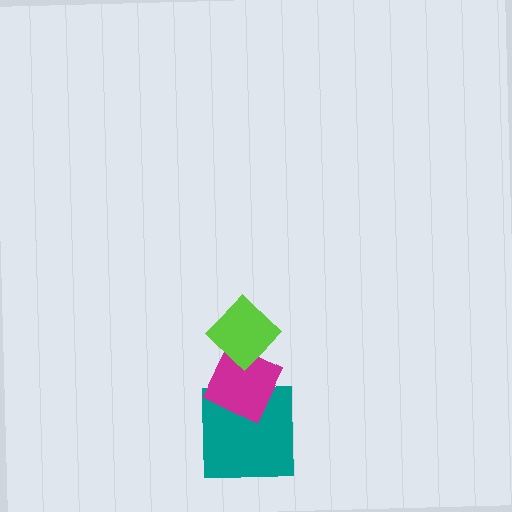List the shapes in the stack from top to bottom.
From top to bottom: the lime diamond, the magenta diamond, the teal square.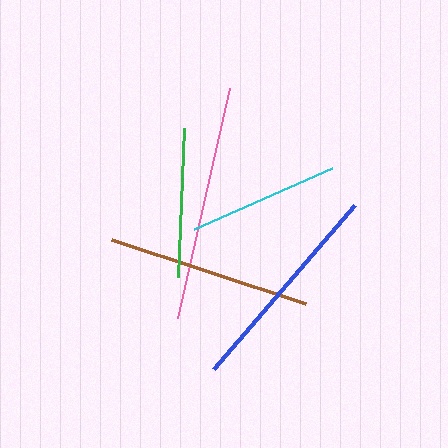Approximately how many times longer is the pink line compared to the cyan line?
The pink line is approximately 1.6 times the length of the cyan line.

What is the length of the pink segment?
The pink segment is approximately 236 pixels long.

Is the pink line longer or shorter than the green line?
The pink line is longer than the green line.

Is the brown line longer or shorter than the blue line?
The blue line is longer than the brown line.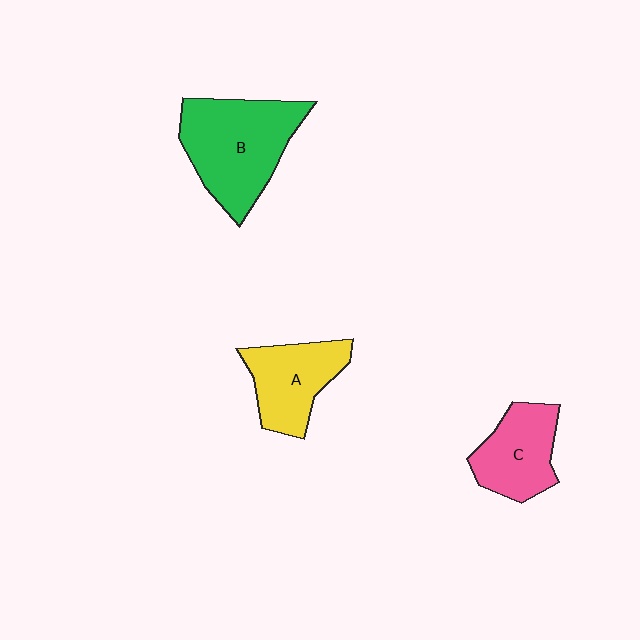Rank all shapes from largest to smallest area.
From largest to smallest: B (green), A (yellow), C (pink).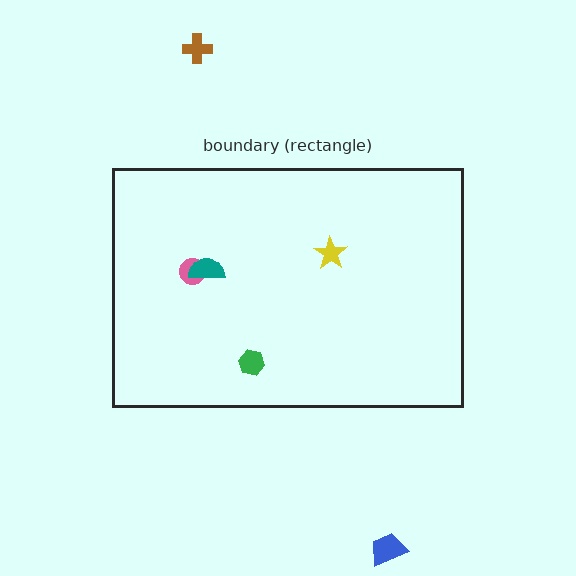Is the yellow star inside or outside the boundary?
Inside.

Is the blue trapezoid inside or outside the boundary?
Outside.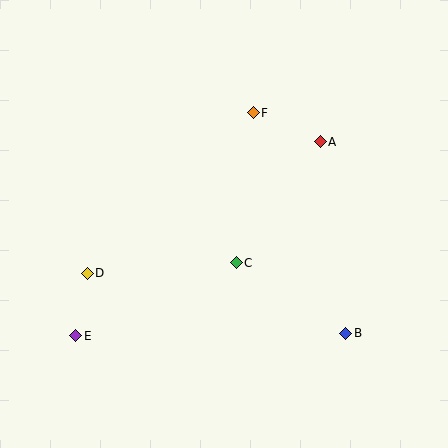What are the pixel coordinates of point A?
Point A is at (320, 142).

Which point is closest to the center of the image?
Point C at (236, 263) is closest to the center.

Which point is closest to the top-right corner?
Point A is closest to the top-right corner.